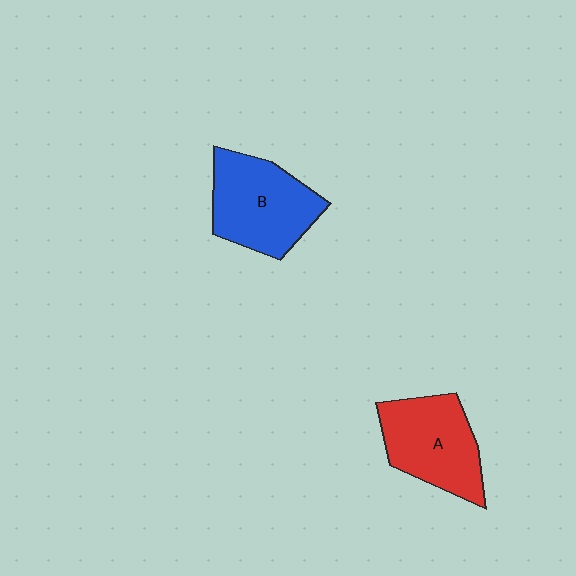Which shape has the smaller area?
Shape A (red).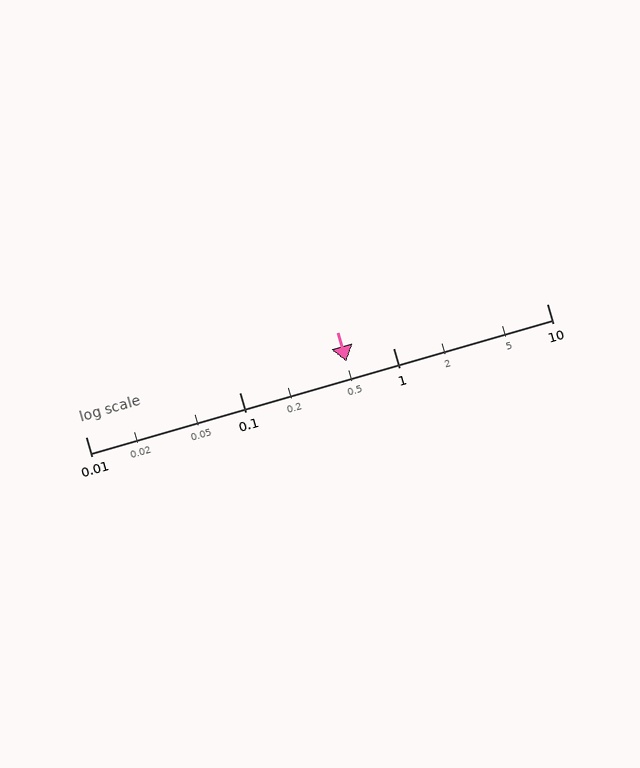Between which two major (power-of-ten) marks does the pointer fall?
The pointer is between 0.1 and 1.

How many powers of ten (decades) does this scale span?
The scale spans 3 decades, from 0.01 to 10.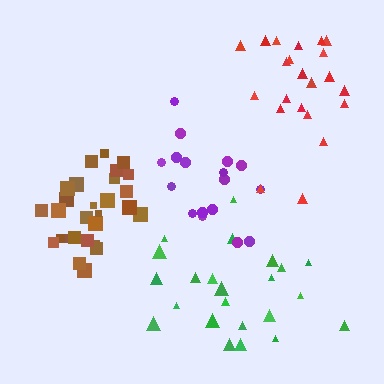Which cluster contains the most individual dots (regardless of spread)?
Brown (28).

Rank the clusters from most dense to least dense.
brown, purple, red, green.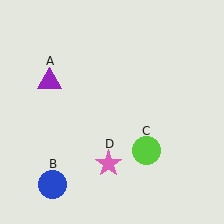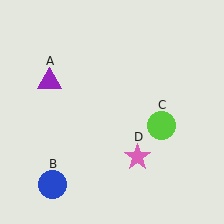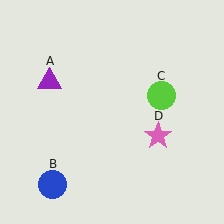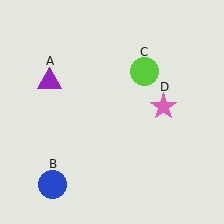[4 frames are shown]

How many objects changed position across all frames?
2 objects changed position: lime circle (object C), pink star (object D).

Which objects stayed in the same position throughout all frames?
Purple triangle (object A) and blue circle (object B) remained stationary.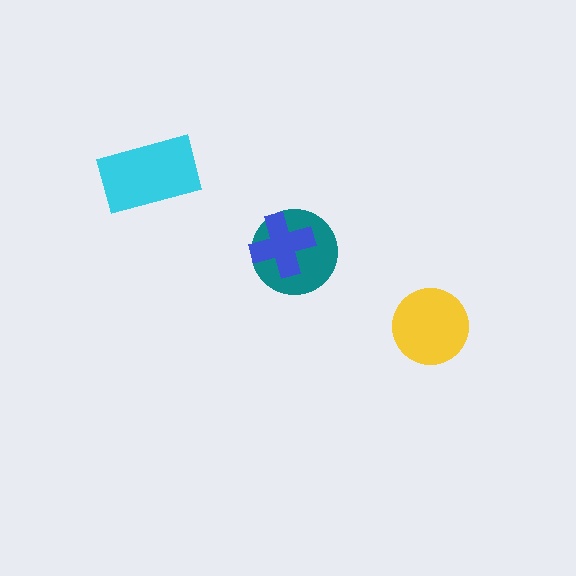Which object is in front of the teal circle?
The blue cross is in front of the teal circle.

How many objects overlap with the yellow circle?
0 objects overlap with the yellow circle.